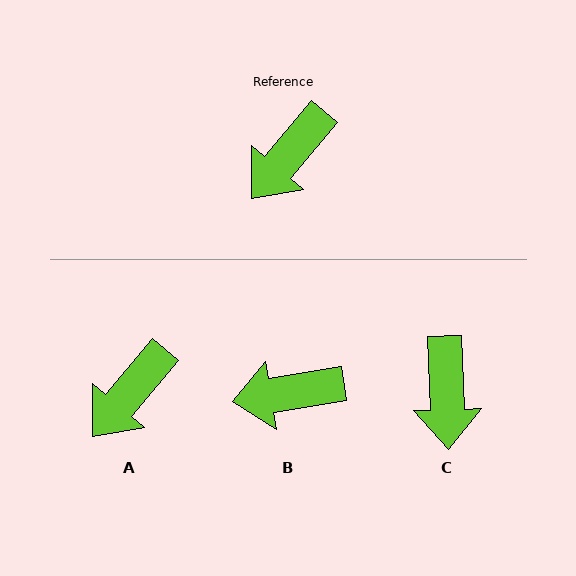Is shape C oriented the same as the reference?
No, it is off by about 42 degrees.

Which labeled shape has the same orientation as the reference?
A.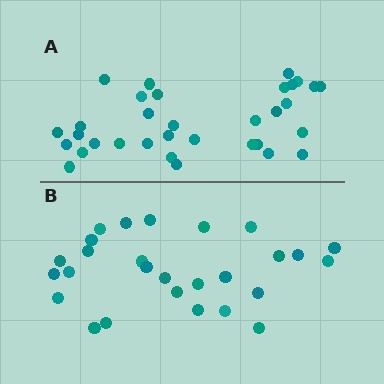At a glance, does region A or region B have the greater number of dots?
Region A (the top region) has more dots.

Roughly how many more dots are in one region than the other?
Region A has about 6 more dots than region B.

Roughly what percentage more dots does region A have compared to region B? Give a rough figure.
About 20% more.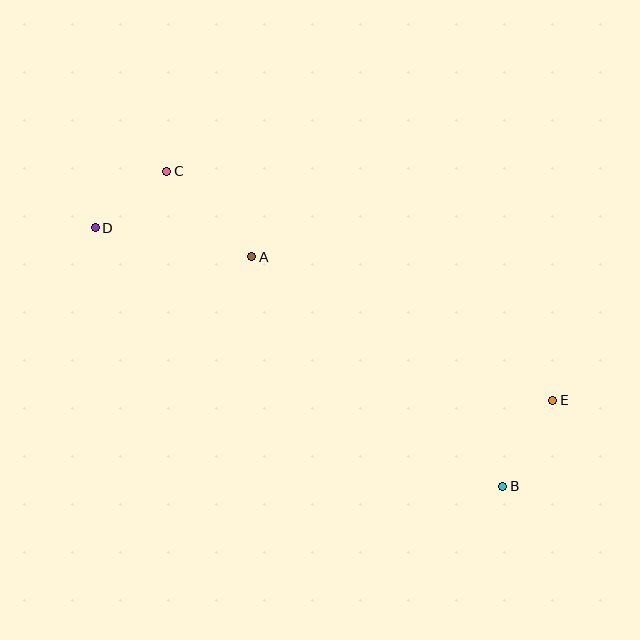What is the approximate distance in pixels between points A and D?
The distance between A and D is approximately 159 pixels.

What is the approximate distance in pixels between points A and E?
The distance between A and E is approximately 334 pixels.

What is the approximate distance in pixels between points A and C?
The distance between A and C is approximately 120 pixels.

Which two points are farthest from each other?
Points D and E are farthest from each other.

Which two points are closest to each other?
Points C and D are closest to each other.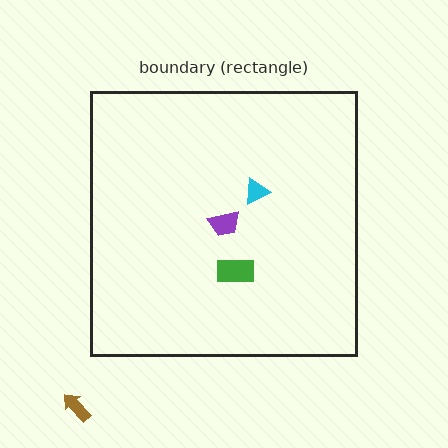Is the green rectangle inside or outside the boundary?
Inside.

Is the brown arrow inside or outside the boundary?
Outside.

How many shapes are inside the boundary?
3 inside, 1 outside.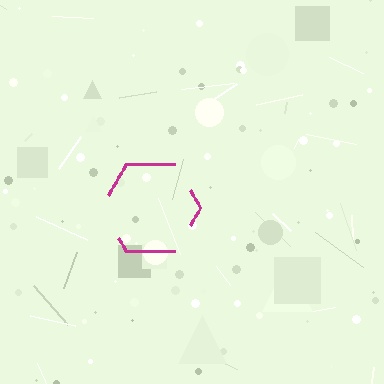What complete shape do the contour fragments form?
The contour fragments form a hexagon.